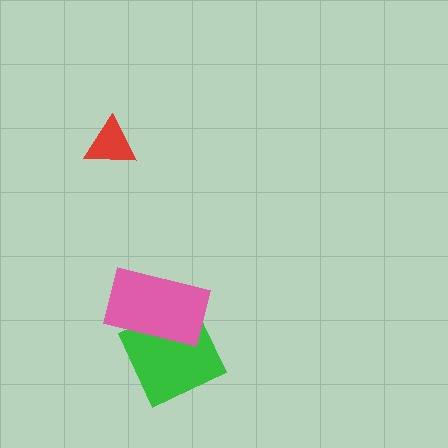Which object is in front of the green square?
The pink rectangle is in front of the green square.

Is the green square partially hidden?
Yes, it is partially covered by another shape.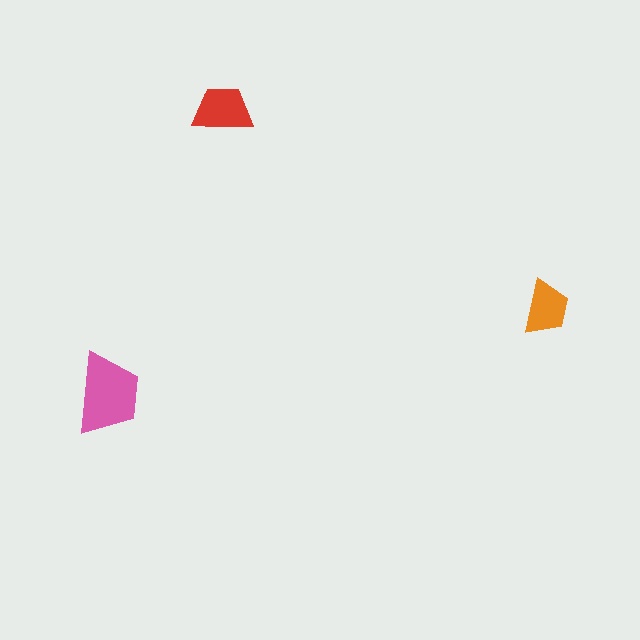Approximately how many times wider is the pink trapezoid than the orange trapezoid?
About 1.5 times wider.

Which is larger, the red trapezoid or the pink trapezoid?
The pink one.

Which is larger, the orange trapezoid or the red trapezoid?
The red one.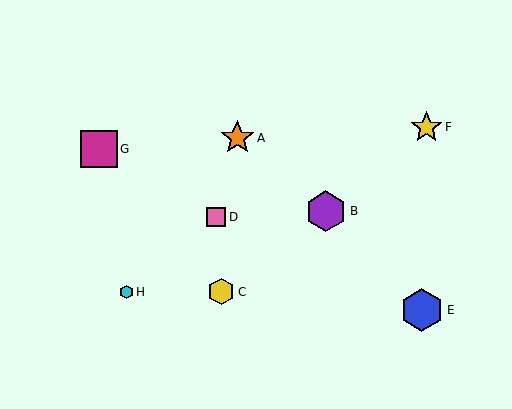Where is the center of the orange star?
The center of the orange star is at (237, 138).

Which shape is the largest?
The blue hexagon (labeled E) is the largest.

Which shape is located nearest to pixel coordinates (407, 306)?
The blue hexagon (labeled E) at (422, 310) is nearest to that location.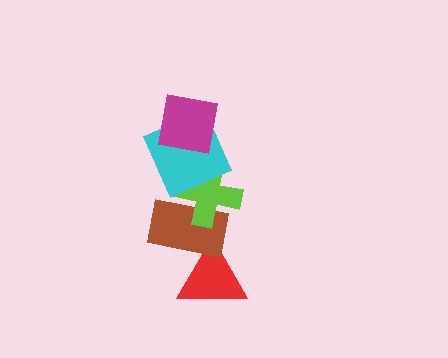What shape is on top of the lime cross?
The cyan square is on top of the lime cross.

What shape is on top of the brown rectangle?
The lime cross is on top of the brown rectangle.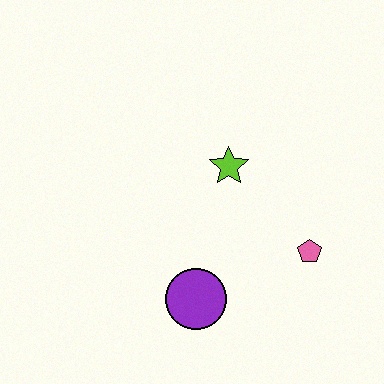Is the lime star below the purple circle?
No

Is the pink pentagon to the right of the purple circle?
Yes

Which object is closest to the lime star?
The pink pentagon is closest to the lime star.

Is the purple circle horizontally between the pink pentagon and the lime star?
No